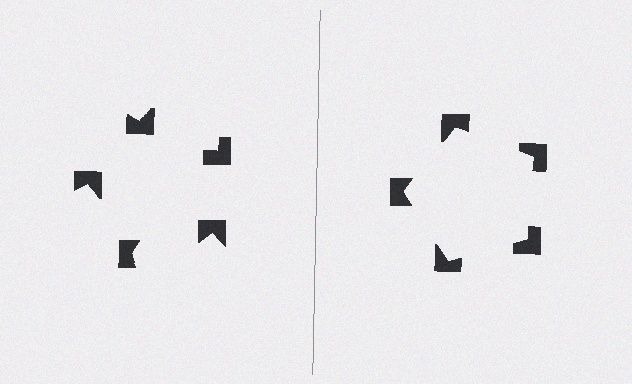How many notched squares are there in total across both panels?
10 — 5 on each side.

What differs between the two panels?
The notched squares are positioned identically on both sides; only the wedge orientations differ. On the right they align to a pentagon; on the left they are misaligned.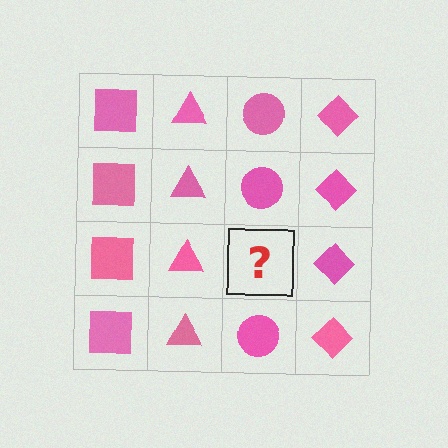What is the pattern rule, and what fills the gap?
The rule is that each column has a consistent shape. The gap should be filled with a pink circle.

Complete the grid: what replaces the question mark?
The question mark should be replaced with a pink circle.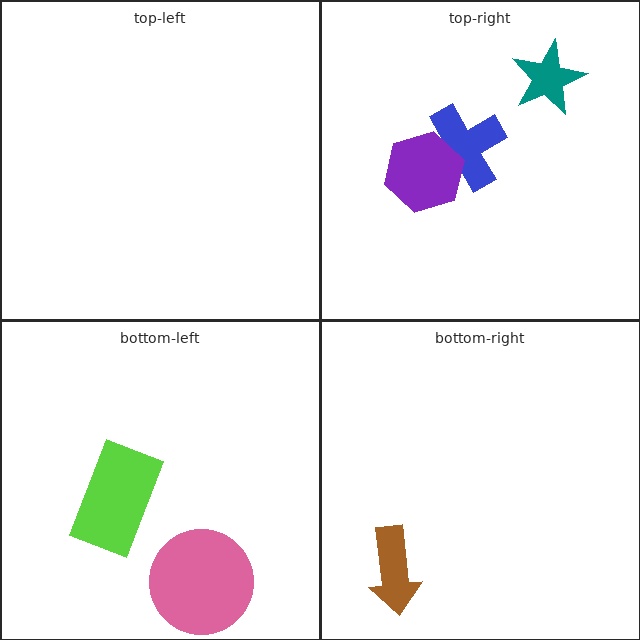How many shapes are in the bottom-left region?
2.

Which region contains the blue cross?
The top-right region.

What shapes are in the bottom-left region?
The lime rectangle, the pink circle.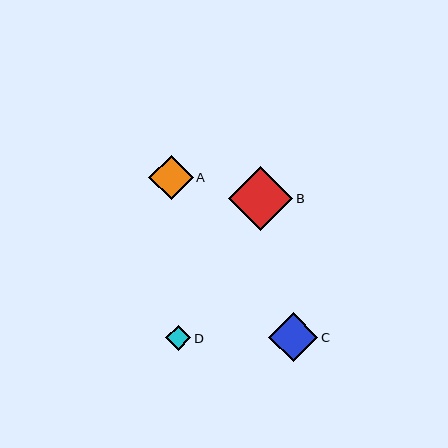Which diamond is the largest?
Diamond B is the largest with a size of approximately 64 pixels.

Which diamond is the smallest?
Diamond D is the smallest with a size of approximately 25 pixels.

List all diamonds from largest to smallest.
From largest to smallest: B, C, A, D.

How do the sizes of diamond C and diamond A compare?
Diamond C and diamond A are approximately the same size.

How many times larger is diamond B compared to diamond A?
Diamond B is approximately 1.4 times the size of diamond A.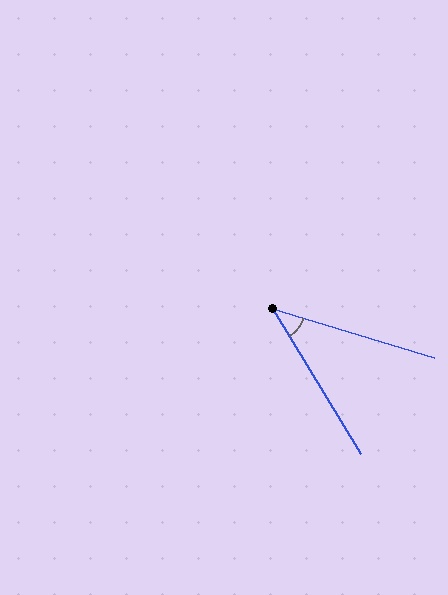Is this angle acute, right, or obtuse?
It is acute.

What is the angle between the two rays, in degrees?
Approximately 42 degrees.